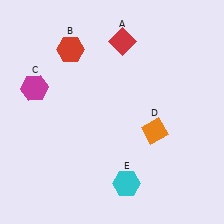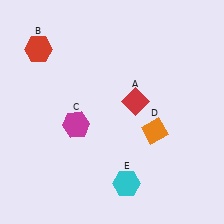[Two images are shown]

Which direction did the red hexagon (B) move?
The red hexagon (B) moved left.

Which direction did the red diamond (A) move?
The red diamond (A) moved down.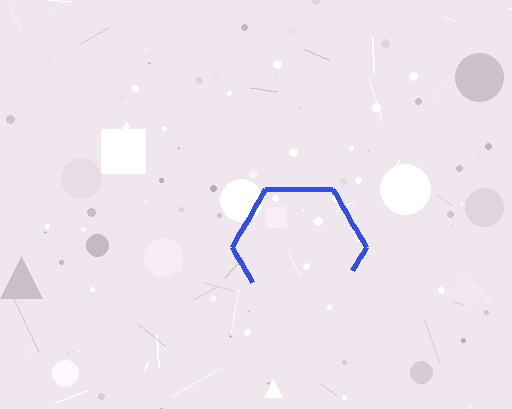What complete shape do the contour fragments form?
The contour fragments form a hexagon.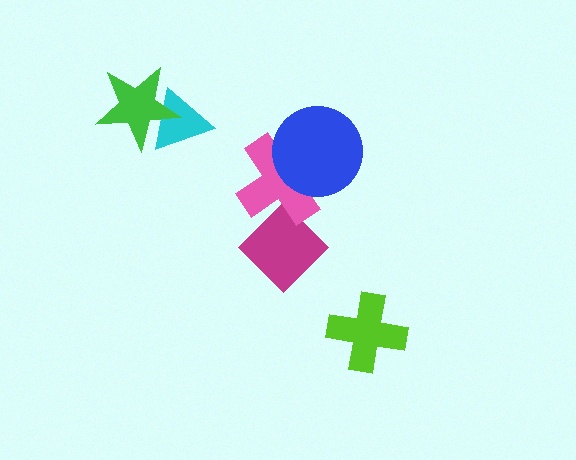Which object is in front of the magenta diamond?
The pink cross is in front of the magenta diamond.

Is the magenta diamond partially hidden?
Yes, it is partially covered by another shape.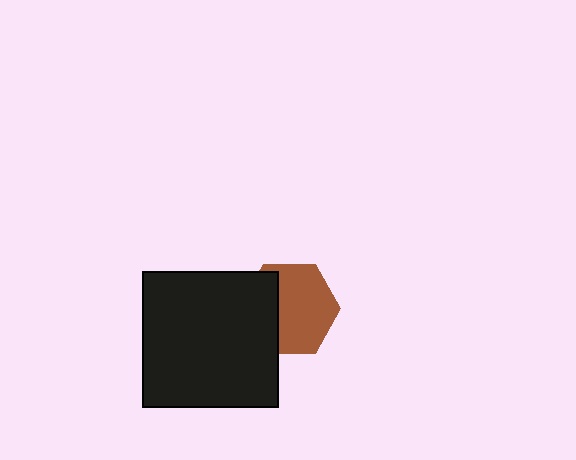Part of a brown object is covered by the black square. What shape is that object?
It is a hexagon.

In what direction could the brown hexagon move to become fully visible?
The brown hexagon could move right. That would shift it out from behind the black square entirely.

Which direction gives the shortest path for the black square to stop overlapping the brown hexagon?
Moving left gives the shortest separation.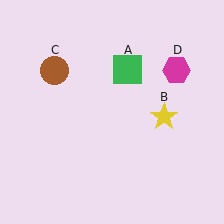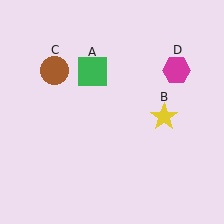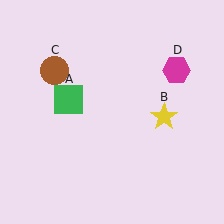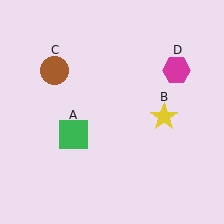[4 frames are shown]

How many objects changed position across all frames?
1 object changed position: green square (object A).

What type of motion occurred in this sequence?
The green square (object A) rotated counterclockwise around the center of the scene.